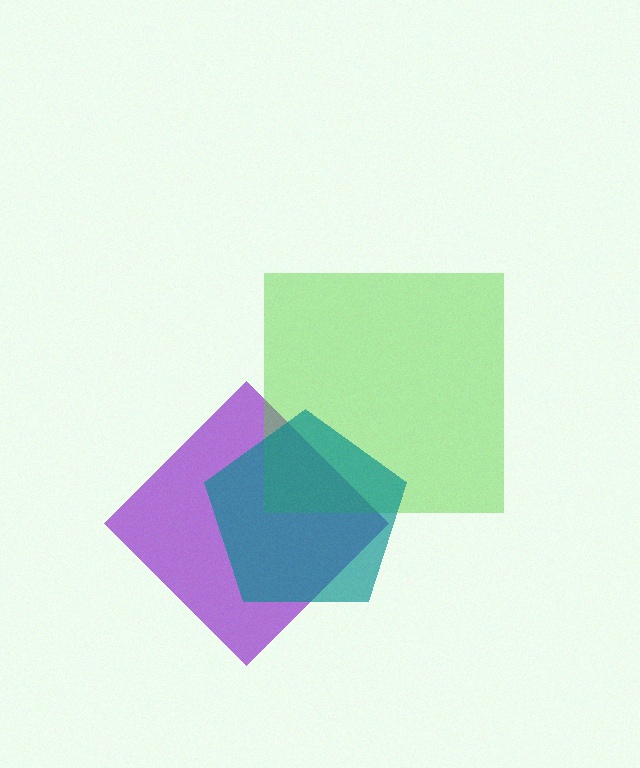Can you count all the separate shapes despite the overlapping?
Yes, there are 3 separate shapes.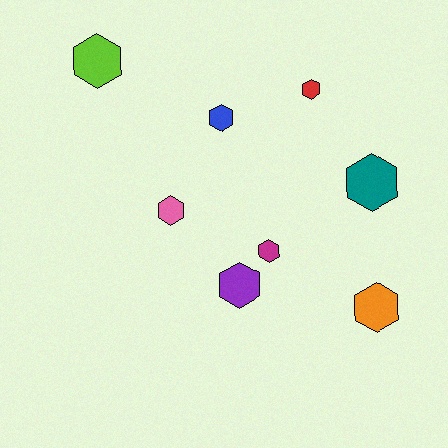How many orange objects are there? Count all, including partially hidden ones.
There is 1 orange object.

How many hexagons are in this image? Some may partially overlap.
There are 8 hexagons.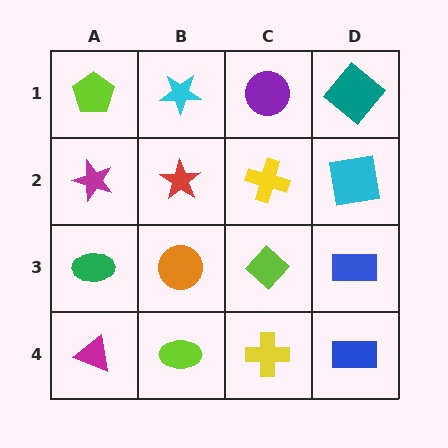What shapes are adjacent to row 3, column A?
A magenta star (row 2, column A), a magenta triangle (row 4, column A), an orange circle (row 3, column B).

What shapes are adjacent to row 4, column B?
An orange circle (row 3, column B), a magenta triangle (row 4, column A), a yellow cross (row 4, column C).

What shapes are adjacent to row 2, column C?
A purple circle (row 1, column C), a lime diamond (row 3, column C), a red star (row 2, column B), a cyan square (row 2, column D).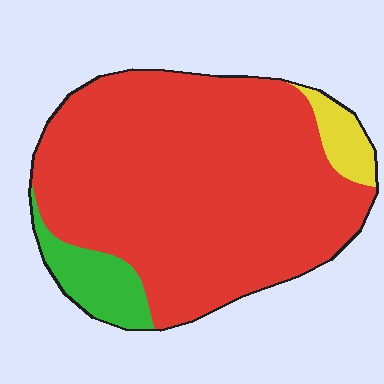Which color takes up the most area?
Red, at roughly 85%.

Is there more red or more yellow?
Red.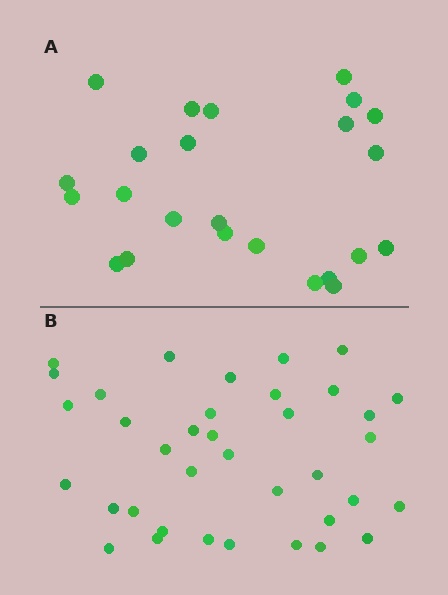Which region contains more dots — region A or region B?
Region B (the bottom region) has more dots.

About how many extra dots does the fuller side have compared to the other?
Region B has approximately 15 more dots than region A.